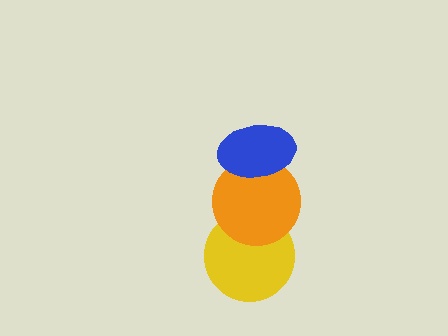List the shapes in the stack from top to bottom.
From top to bottom: the blue ellipse, the orange circle, the yellow circle.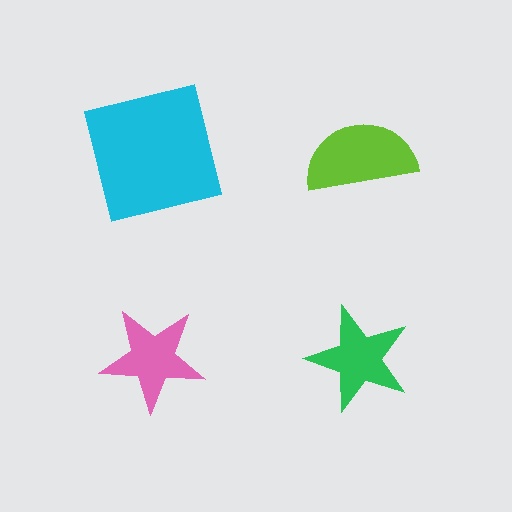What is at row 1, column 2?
A lime semicircle.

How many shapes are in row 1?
2 shapes.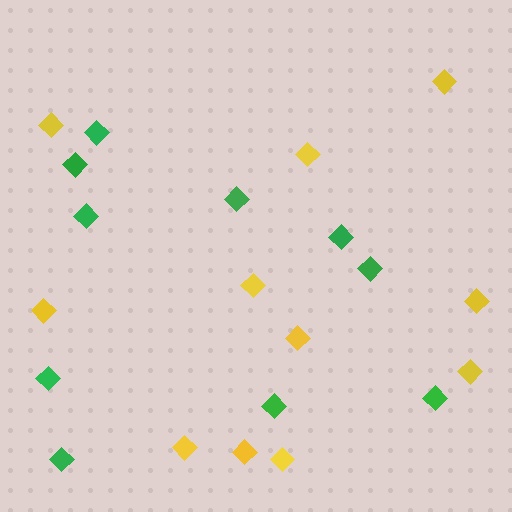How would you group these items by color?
There are 2 groups: one group of green diamonds (10) and one group of yellow diamonds (11).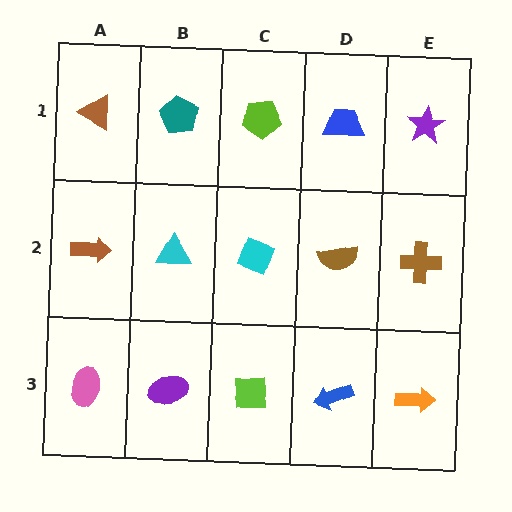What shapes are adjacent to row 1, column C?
A cyan diamond (row 2, column C), a teal pentagon (row 1, column B), a blue trapezoid (row 1, column D).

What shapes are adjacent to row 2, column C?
A lime pentagon (row 1, column C), a lime square (row 3, column C), a cyan triangle (row 2, column B), a brown semicircle (row 2, column D).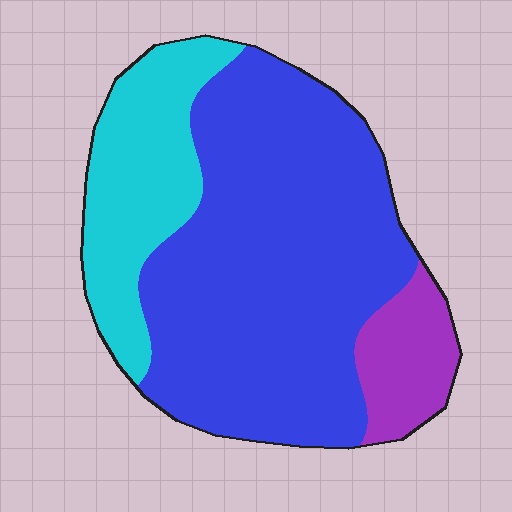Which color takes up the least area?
Purple, at roughly 10%.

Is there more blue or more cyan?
Blue.